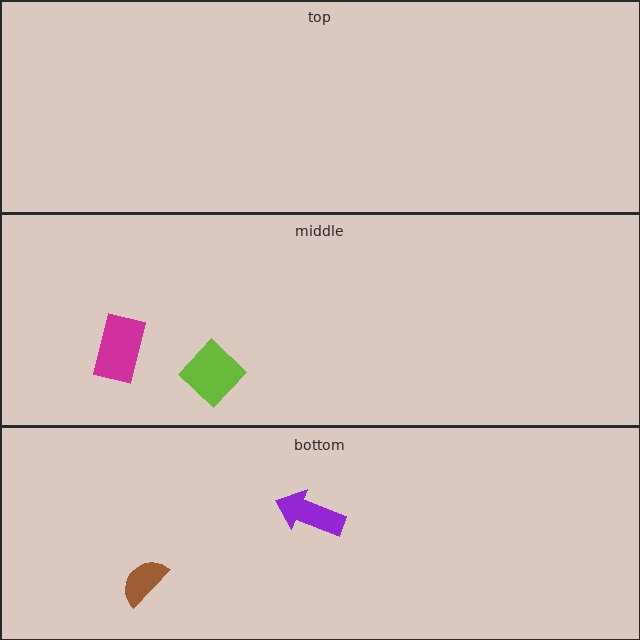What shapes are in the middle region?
The magenta rectangle, the lime diamond.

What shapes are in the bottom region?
The purple arrow, the brown semicircle.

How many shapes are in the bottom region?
2.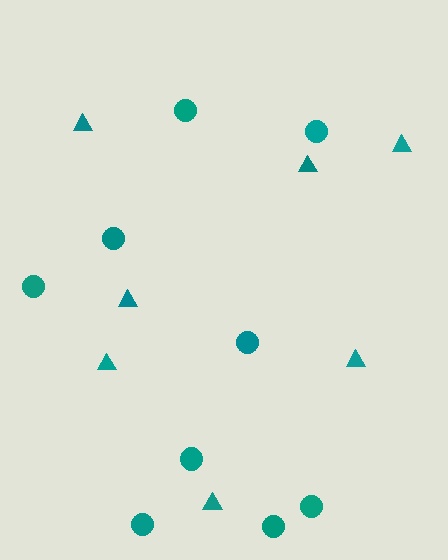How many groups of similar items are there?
There are 2 groups: one group of circles (9) and one group of triangles (7).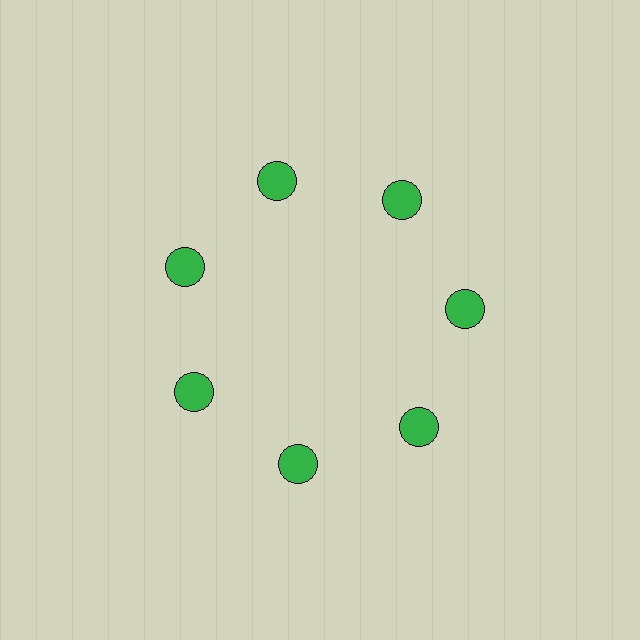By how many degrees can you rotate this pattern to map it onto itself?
The pattern maps onto itself every 51 degrees of rotation.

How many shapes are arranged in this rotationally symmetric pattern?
There are 7 shapes, arranged in 7 groups of 1.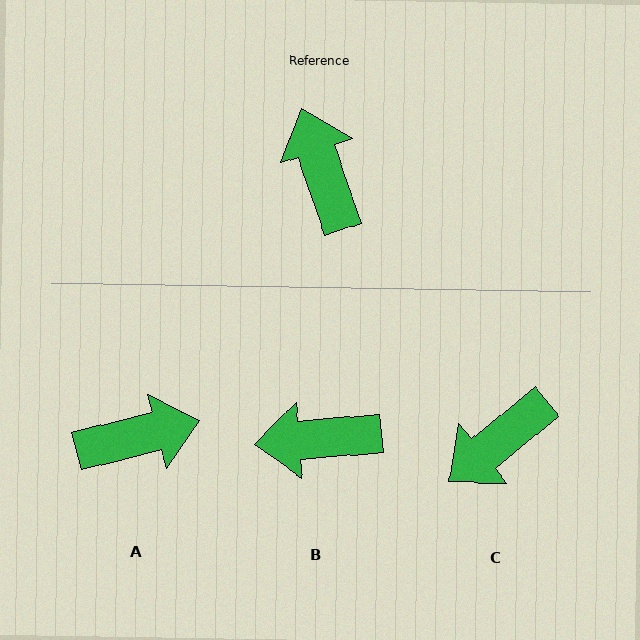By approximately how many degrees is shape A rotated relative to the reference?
Approximately 95 degrees clockwise.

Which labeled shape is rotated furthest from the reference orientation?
C, about 110 degrees away.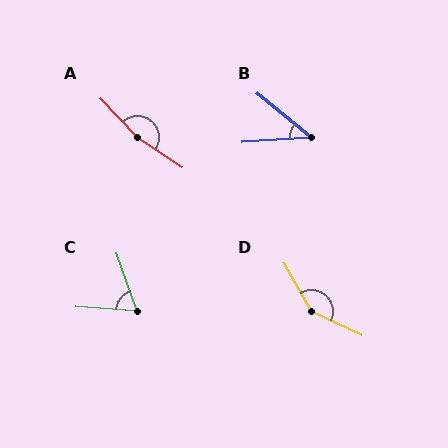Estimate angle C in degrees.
Approximately 67 degrees.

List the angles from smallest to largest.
B (43°), C (67°), D (145°), A (167°).